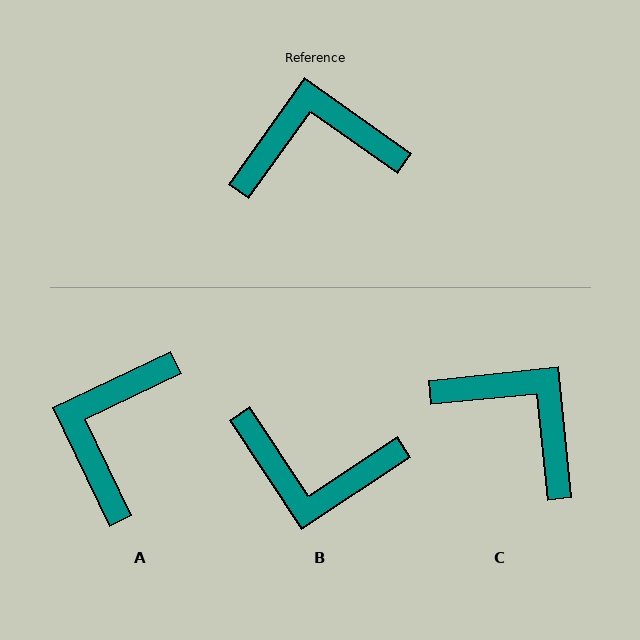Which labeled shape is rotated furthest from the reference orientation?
B, about 159 degrees away.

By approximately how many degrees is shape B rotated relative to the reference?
Approximately 159 degrees counter-clockwise.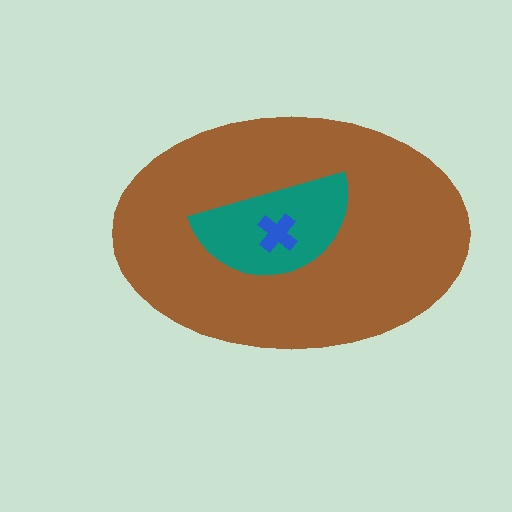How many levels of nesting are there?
3.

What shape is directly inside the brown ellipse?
The teal semicircle.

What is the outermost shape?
The brown ellipse.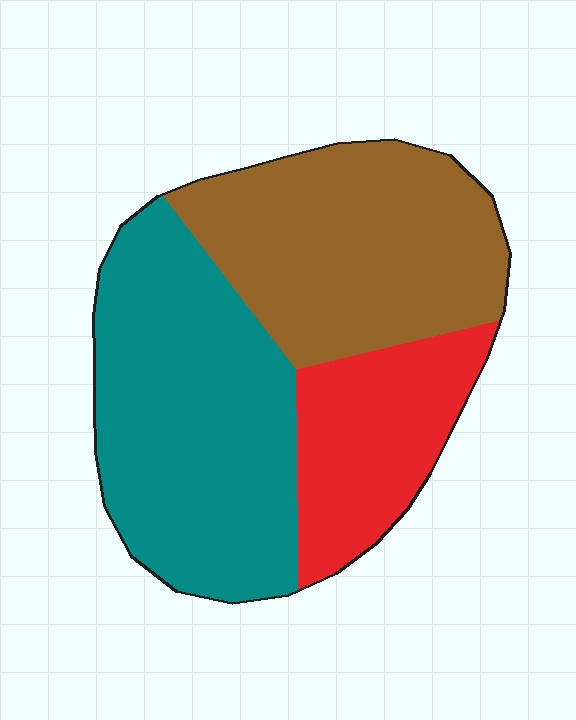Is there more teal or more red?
Teal.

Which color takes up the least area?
Red, at roughly 20%.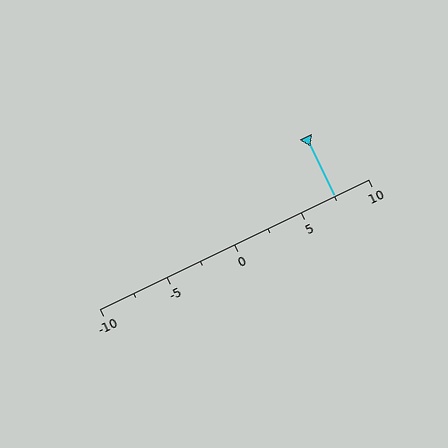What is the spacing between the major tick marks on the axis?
The major ticks are spaced 5 apart.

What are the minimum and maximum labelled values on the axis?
The axis runs from -10 to 10.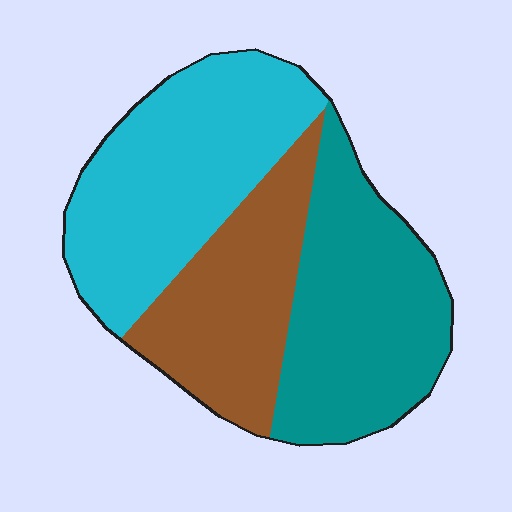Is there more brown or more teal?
Teal.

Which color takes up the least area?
Brown, at roughly 25%.